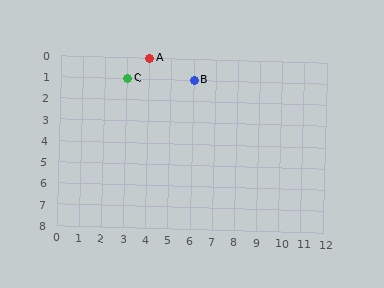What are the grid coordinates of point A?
Point A is at grid coordinates (4, 0).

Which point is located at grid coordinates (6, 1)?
Point B is at (6, 1).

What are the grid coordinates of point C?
Point C is at grid coordinates (3, 1).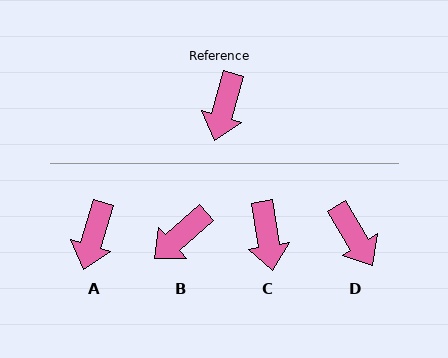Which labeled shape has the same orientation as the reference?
A.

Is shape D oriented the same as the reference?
No, it is off by about 48 degrees.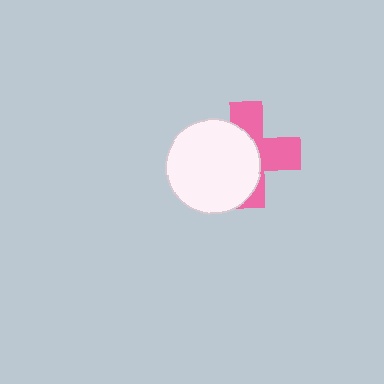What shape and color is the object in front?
The object in front is a white circle.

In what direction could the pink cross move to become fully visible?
The pink cross could move right. That would shift it out from behind the white circle entirely.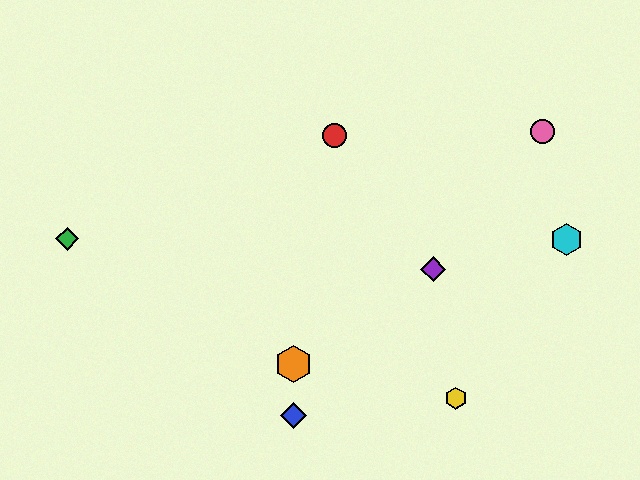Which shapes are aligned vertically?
The blue diamond, the orange hexagon are aligned vertically.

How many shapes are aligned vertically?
2 shapes (the blue diamond, the orange hexagon) are aligned vertically.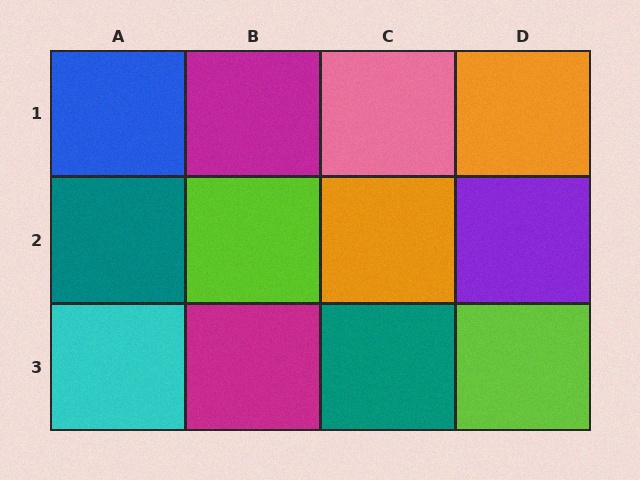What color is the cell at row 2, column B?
Lime.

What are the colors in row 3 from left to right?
Cyan, magenta, teal, lime.